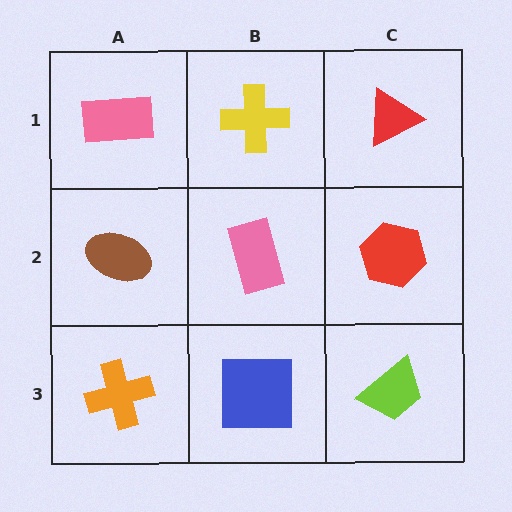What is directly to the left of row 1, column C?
A yellow cross.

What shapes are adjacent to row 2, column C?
A red triangle (row 1, column C), a lime trapezoid (row 3, column C), a pink rectangle (row 2, column B).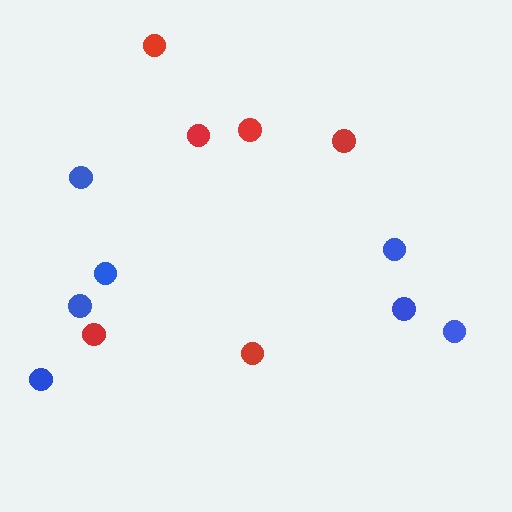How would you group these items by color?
There are 2 groups: one group of blue circles (7) and one group of red circles (6).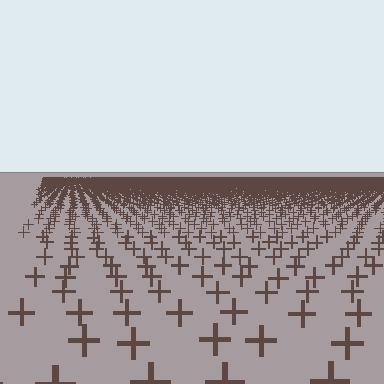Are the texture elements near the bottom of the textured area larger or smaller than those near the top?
Larger. Near the bottom, elements are closer to the viewer and appear at a bigger on-screen size.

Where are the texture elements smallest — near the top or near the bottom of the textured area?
Near the top.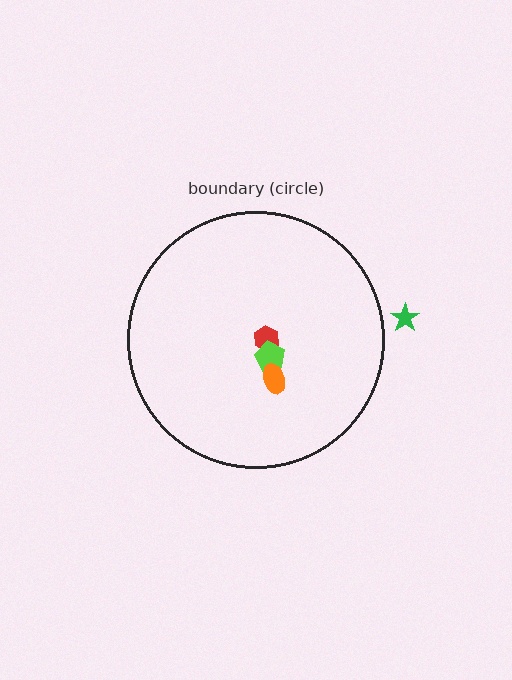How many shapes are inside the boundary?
3 inside, 1 outside.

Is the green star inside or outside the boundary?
Outside.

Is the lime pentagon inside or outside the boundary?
Inside.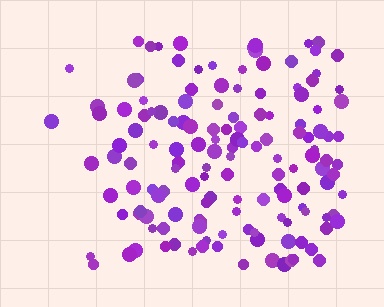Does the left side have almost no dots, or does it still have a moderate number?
Still a moderate number, just noticeably fewer than the right.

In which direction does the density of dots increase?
From left to right, with the right side densest.